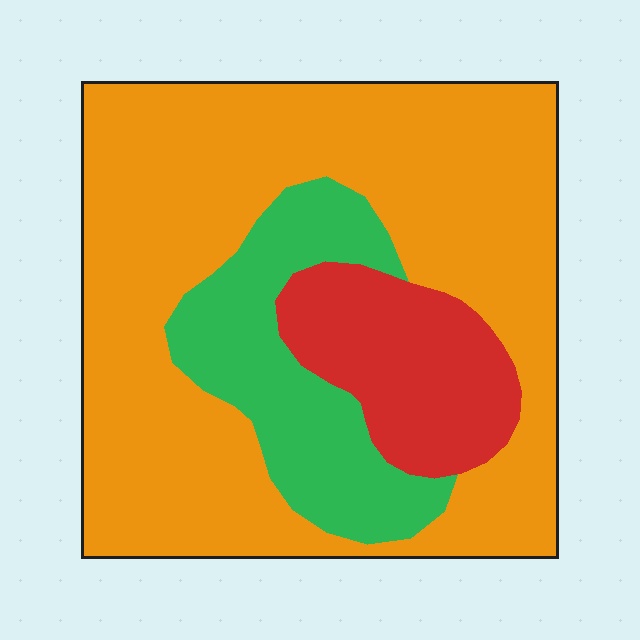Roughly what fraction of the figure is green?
Green covers about 20% of the figure.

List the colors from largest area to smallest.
From largest to smallest: orange, green, red.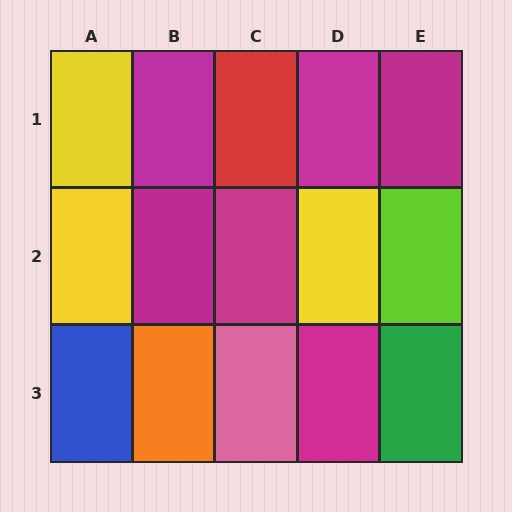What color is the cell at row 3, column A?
Blue.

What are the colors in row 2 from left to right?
Yellow, magenta, magenta, yellow, lime.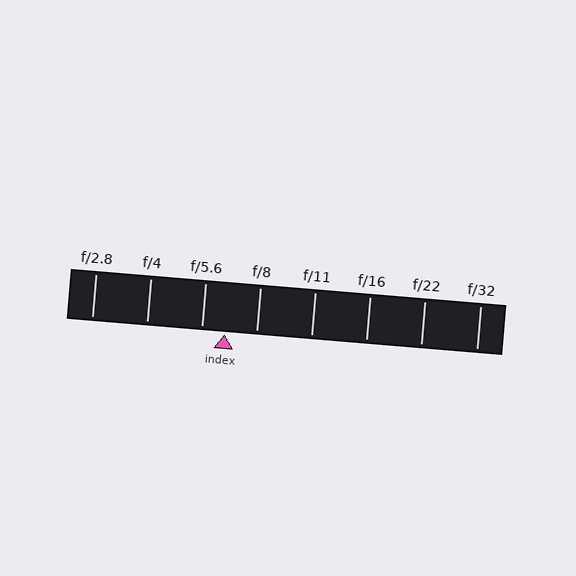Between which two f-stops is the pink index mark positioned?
The index mark is between f/5.6 and f/8.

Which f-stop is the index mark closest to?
The index mark is closest to f/5.6.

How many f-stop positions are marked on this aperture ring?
There are 8 f-stop positions marked.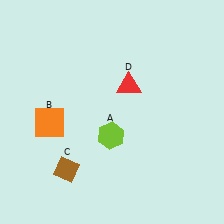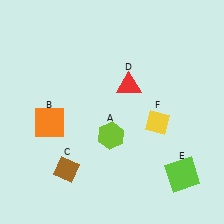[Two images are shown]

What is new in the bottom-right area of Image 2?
A lime square (E) was added in the bottom-right area of Image 2.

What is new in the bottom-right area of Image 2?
A yellow diamond (F) was added in the bottom-right area of Image 2.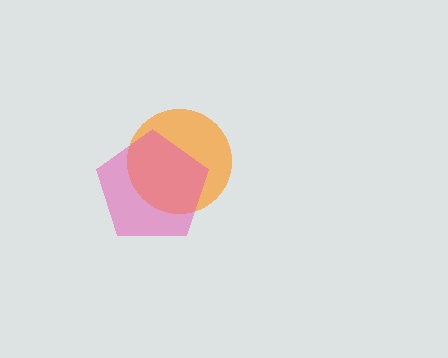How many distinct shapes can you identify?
There are 2 distinct shapes: an orange circle, a pink pentagon.